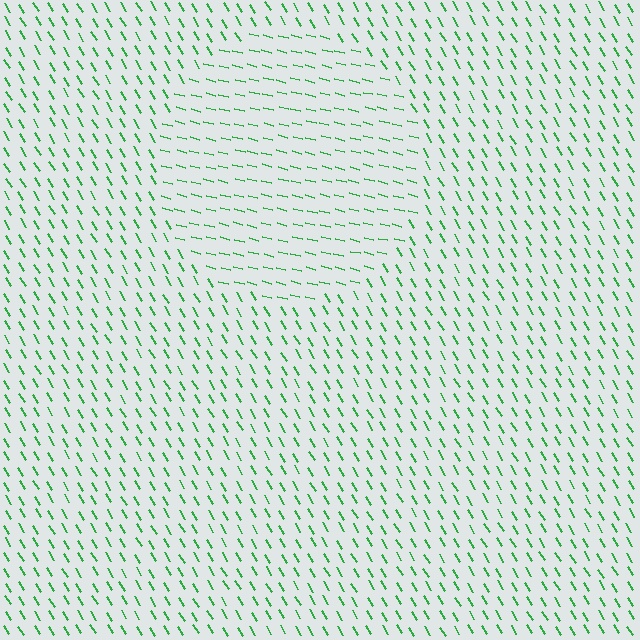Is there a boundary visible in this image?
Yes, there is a texture boundary formed by a change in line orientation.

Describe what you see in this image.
The image is filled with small green line segments. A circle region in the image has lines oriented differently from the surrounding lines, creating a visible texture boundary.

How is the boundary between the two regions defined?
The boundary is defined purely by a change in line orientation (approximately 45 degrees difference). All lines are the same color and thickness.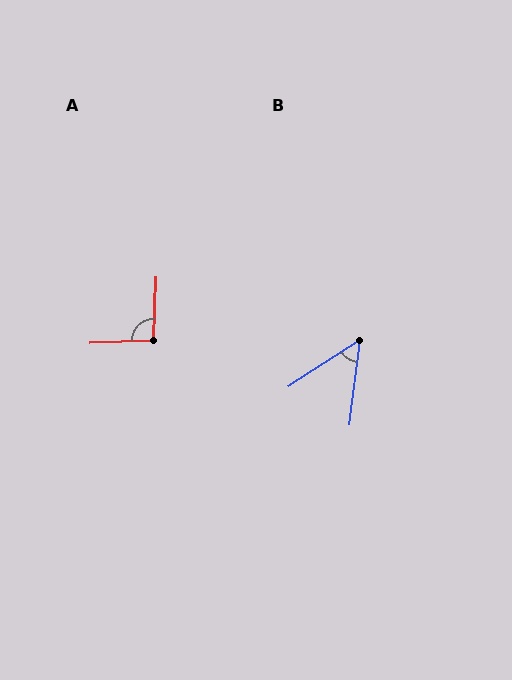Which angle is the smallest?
B, at approximately 50 degrees.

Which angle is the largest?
A, at approximately 95 degrees.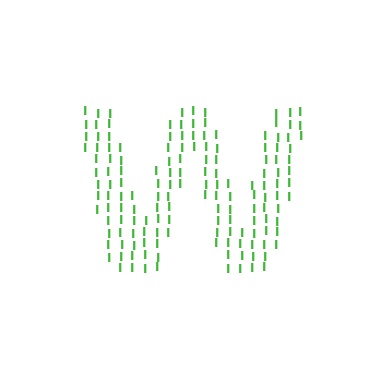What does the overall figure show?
The overall figure shows the letter W.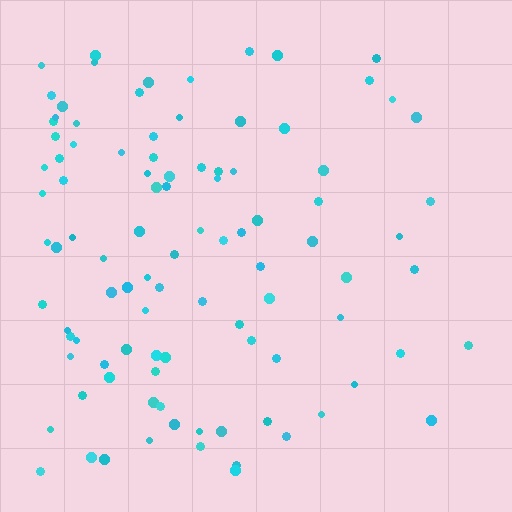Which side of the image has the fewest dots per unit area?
The right.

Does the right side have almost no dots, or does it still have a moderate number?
Still a moderate number, just noticeably fewer than the left.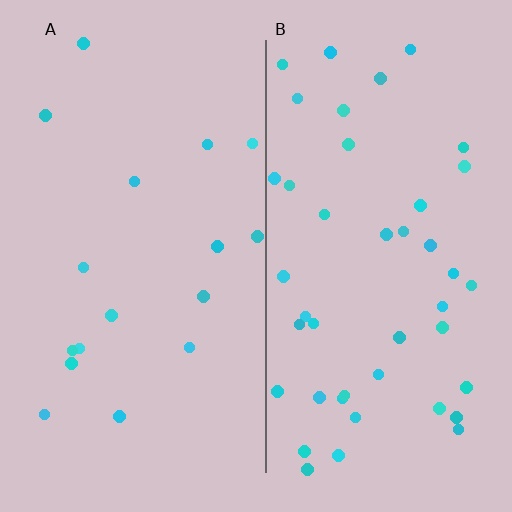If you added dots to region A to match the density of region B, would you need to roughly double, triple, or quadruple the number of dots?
Approximately triple.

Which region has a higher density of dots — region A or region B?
B (the right).